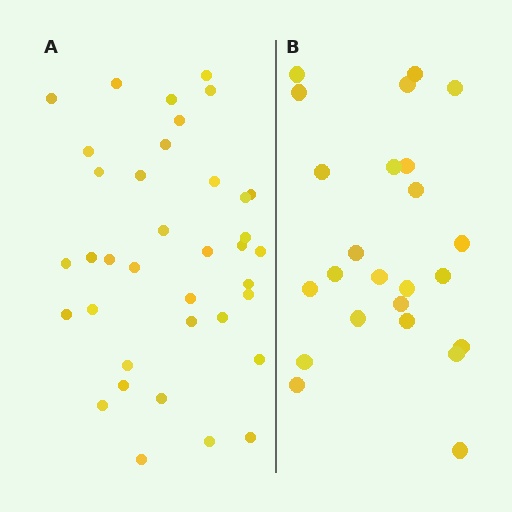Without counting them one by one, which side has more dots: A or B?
Region A (the left region) has more dots.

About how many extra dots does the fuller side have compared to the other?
Region A has approximately 15 more dots than region B.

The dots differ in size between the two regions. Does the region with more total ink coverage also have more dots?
No. Region B has more total ink coverage because its dots are larger, but region A actually contains more individual dots. Total area can be misleading — the number of items is what matters here.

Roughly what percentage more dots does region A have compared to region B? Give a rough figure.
About 55% more.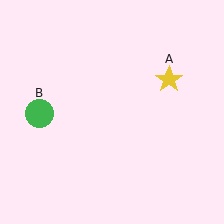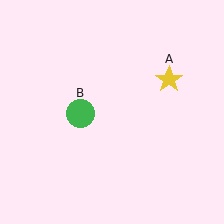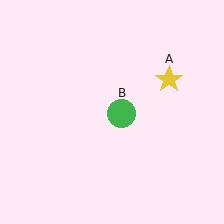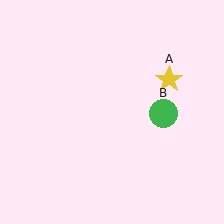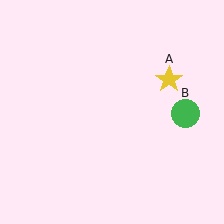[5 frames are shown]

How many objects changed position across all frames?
1 object changed position: green circle (object B).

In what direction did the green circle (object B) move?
The green circle (object B) moved right.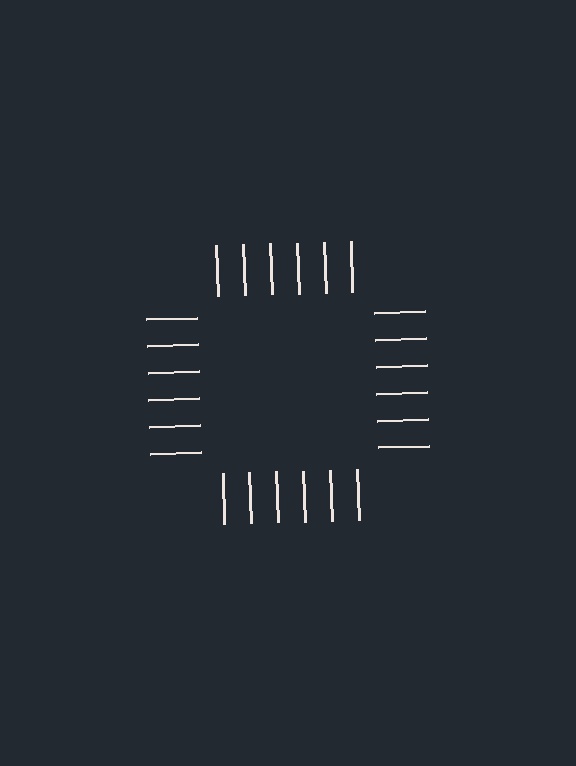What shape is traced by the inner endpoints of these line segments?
An illusory square — the line segments terminate on its edges but no continuous stroke is drawn.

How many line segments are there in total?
24 — 6 along each of the 4 edges.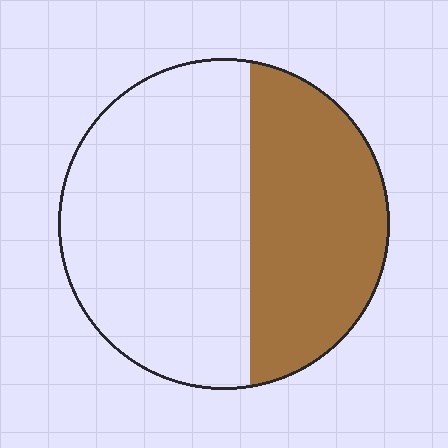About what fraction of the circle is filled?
About two fifths (2/5).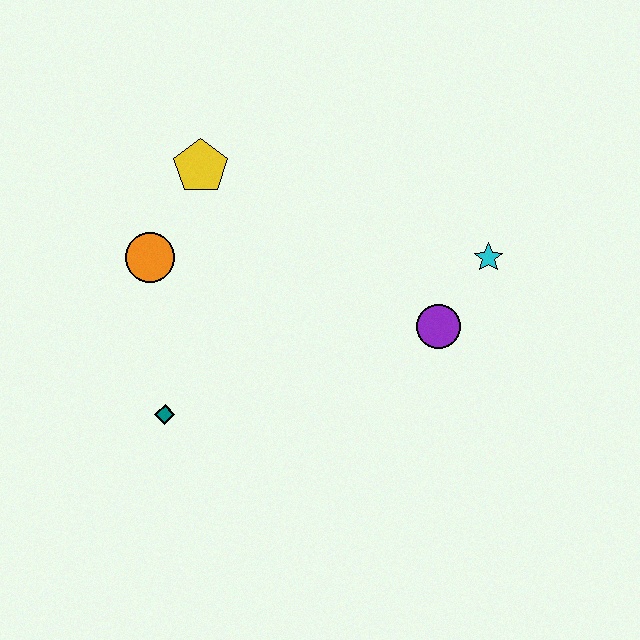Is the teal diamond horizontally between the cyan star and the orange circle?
Yes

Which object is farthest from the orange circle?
The cyan star is farthest from the orange circle.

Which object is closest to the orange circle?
The yellow pentagon is closest to the orange circle.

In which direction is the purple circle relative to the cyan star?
The purple circle is below the cyan star.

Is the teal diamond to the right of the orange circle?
Yes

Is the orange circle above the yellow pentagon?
No